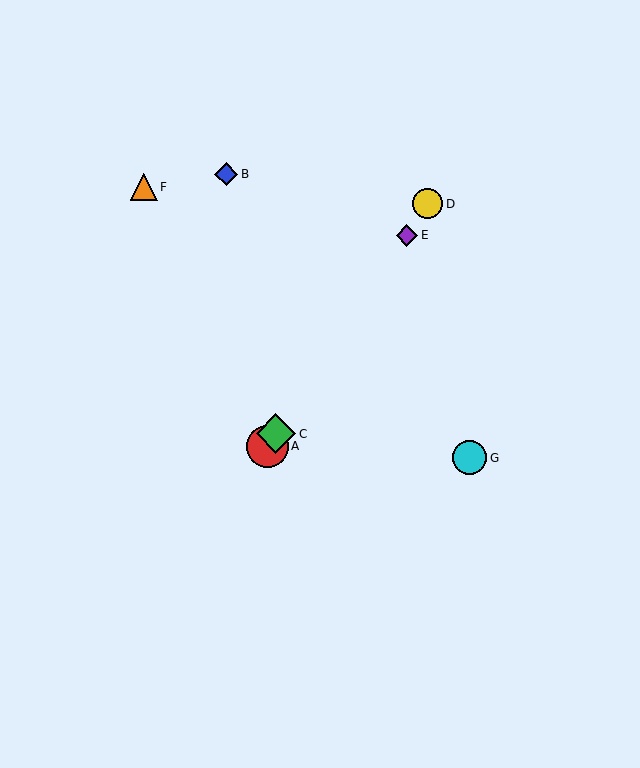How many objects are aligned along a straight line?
4 objects (A, C, D, E) are aligned along a straight line.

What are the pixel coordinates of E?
Object E is at (407, 235).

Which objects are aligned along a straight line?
Objects A, C, D, E are aligned along a straight line.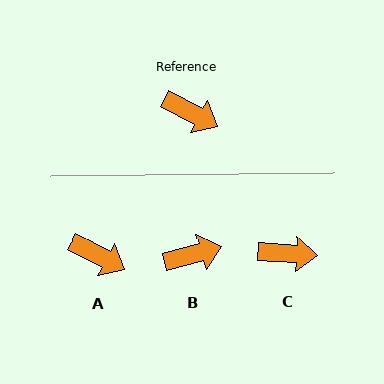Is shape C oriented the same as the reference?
No, it is off by about 24 degrees.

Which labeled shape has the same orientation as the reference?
A.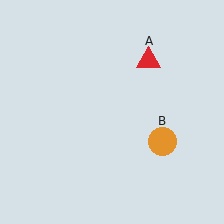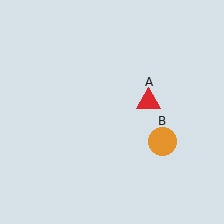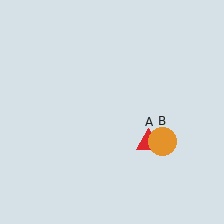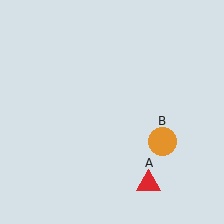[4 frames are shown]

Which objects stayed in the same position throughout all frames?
Orange circle (object B) remained stationary.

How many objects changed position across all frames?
1 object changed position: red triangle (object A).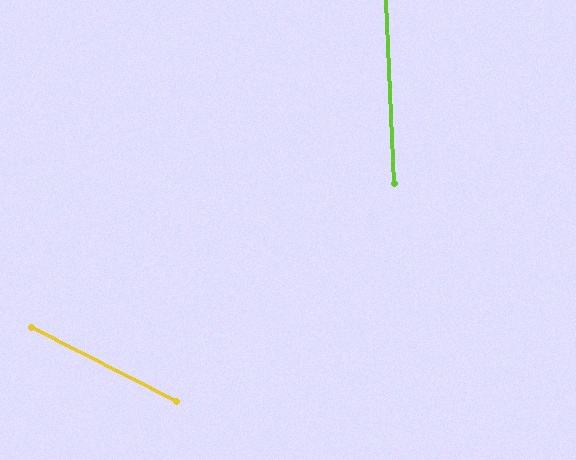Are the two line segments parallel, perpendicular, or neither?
Neither parallel nor perpendicular — they differ by about 61°.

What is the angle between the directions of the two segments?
Approximately 61 degrees.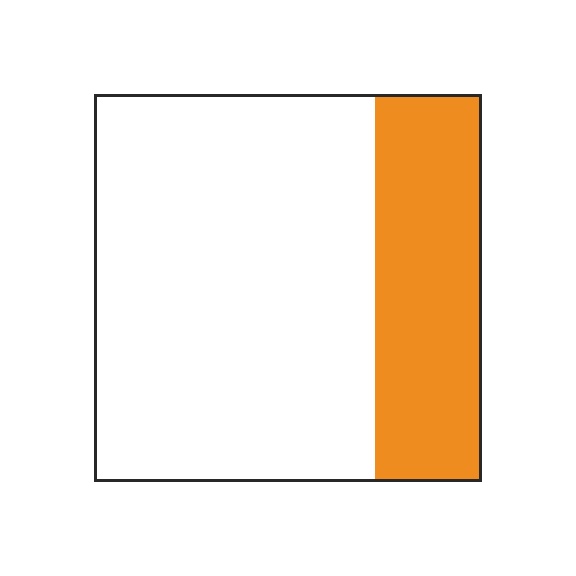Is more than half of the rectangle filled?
No.